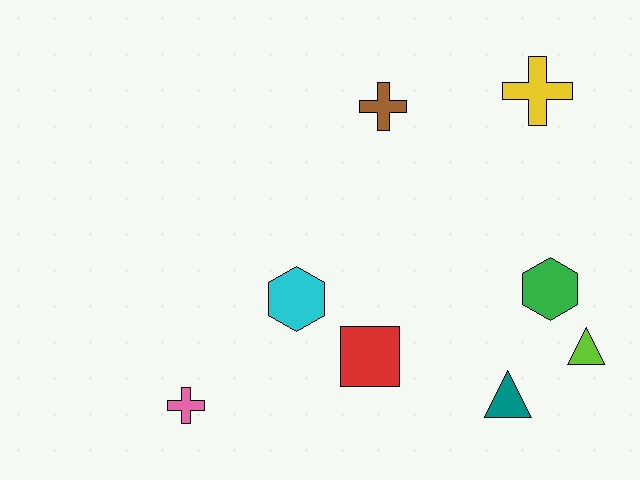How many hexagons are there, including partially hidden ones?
There are 2 hexagons.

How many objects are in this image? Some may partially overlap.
There are 8 objects.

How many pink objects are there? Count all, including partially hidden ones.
There is 1 pink object.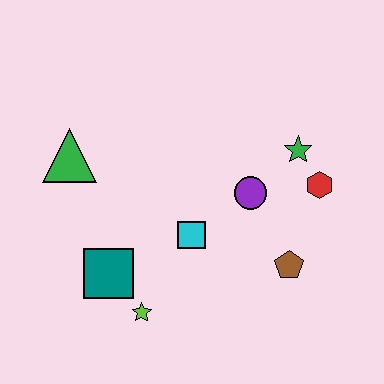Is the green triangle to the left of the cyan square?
Yes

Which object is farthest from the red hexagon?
The green triangle is farthest from the red hexagon.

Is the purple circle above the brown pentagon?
Yes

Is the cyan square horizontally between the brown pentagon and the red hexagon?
No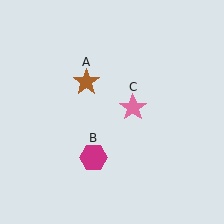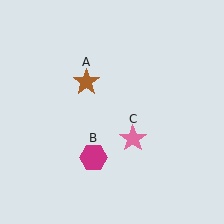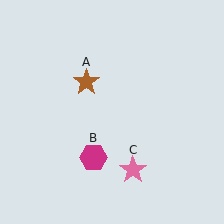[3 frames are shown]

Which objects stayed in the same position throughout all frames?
Brown star (object A) and magenta hexagon (object B) remained stationary.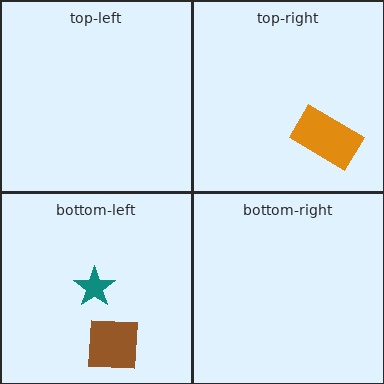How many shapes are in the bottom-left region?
2.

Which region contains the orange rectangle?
The top-right region.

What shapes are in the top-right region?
The orange rectangle.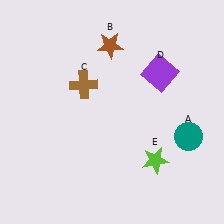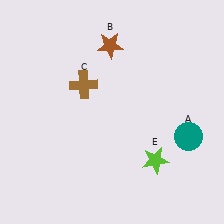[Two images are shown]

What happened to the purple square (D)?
The purple square (D) was removed in Image 2. It was in the top-right area of Image 1.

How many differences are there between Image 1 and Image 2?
There is 1 difference between the two images.